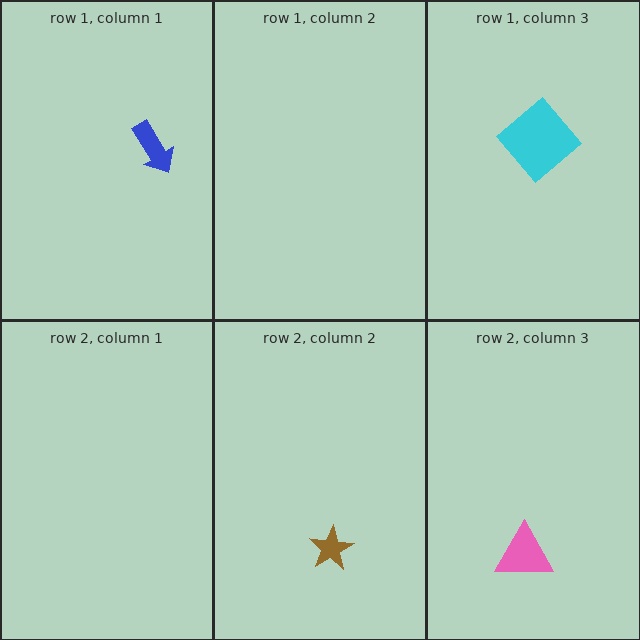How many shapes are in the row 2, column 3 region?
1.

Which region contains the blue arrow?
The row 1, column 1 region.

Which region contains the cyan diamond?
The row 1, column 3 region.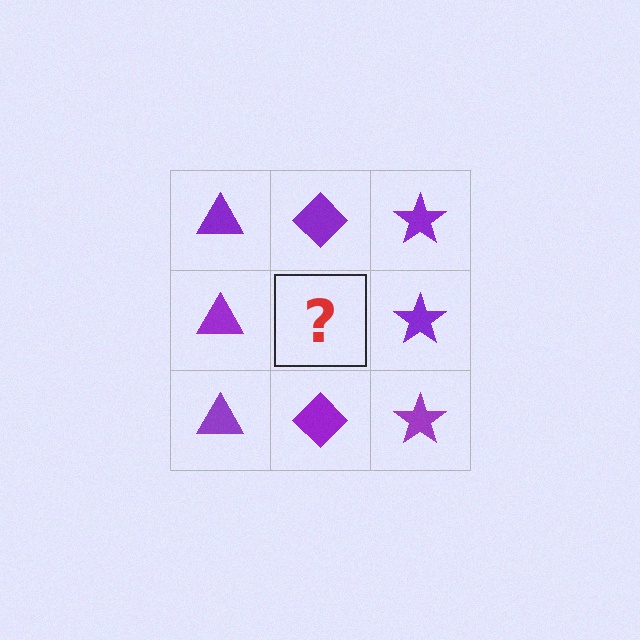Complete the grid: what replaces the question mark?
The question mark should be replaced with a purple diamond.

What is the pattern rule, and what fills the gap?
The rule is that each column has a consistent shape. The gap should be filled with a purple diamond.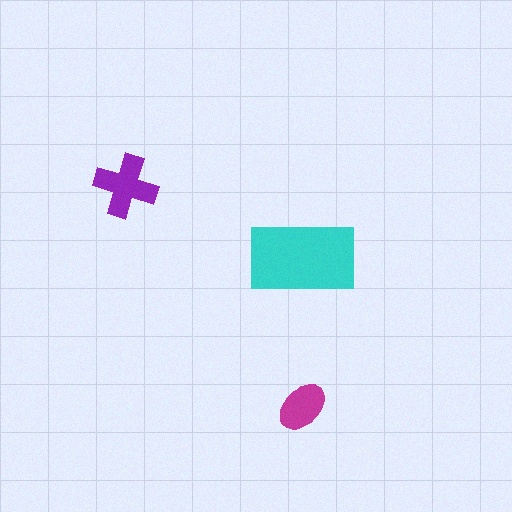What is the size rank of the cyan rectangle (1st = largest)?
1st.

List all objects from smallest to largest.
The magenta ellipse, the purple cross, the cyan rectangle.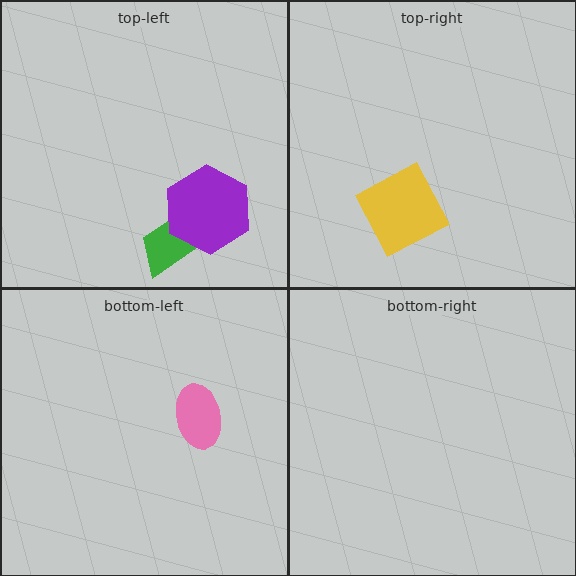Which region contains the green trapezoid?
The top-left region.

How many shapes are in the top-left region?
2.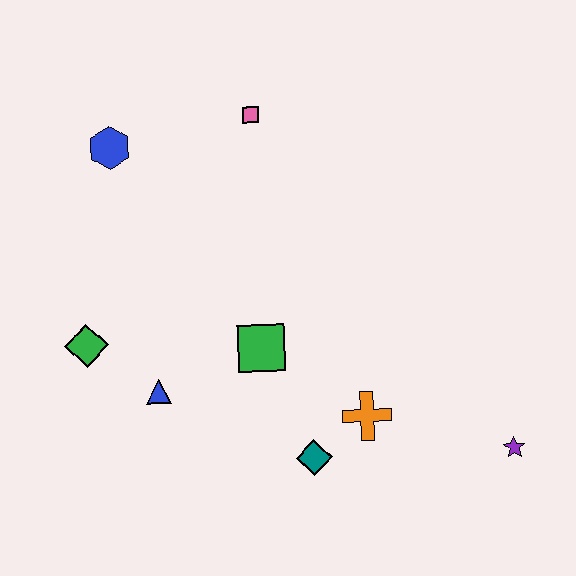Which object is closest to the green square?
The blue triangle is closest to the green square.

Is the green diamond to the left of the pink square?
Yes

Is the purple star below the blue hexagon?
Yes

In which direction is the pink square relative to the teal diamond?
The pink square is above the teal diamond.